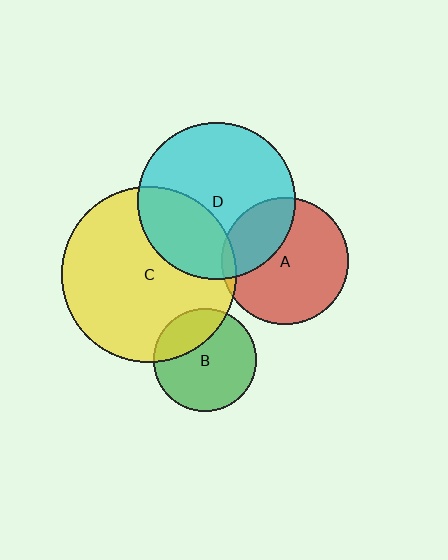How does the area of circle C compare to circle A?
Approximately 1.9 times.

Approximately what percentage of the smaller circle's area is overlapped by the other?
Approximately 5%.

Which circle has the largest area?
Circle C (yellow).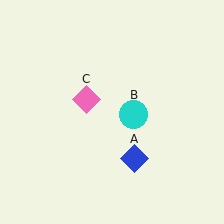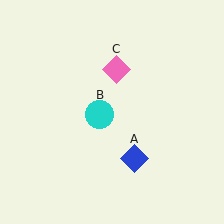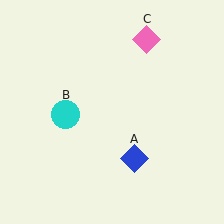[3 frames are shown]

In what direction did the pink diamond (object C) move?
The pink diamond (object C) moved up and to the right.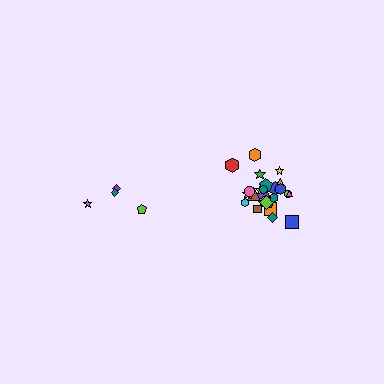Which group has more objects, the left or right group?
The right group.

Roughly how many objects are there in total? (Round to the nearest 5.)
Roughly 30 objects in total.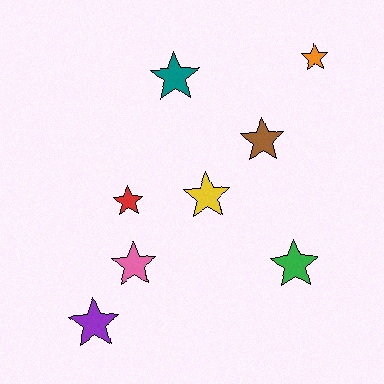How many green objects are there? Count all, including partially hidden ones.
There is 1 green object.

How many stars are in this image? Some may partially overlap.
There are 8 stars.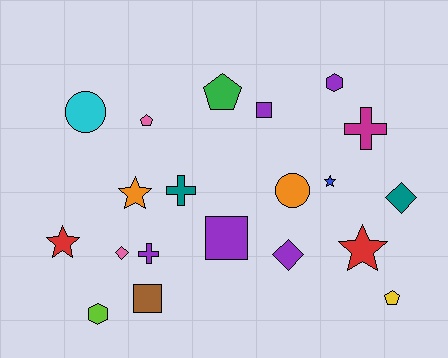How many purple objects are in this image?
There are 5 purple objects.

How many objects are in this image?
There are 20 objects.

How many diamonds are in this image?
There are 3 diamonds.